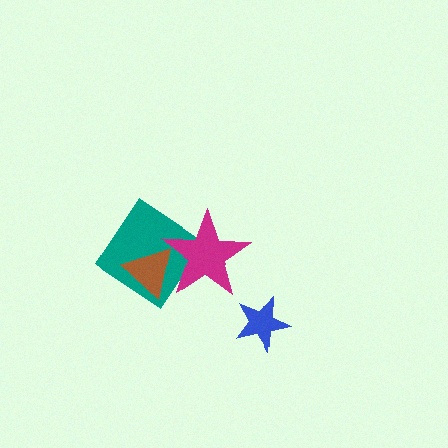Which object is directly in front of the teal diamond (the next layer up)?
The brown triangle is directly in front of the teal diamond.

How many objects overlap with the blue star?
0 objects overlap with the blue star.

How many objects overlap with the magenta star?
2 objects overlap with the magenta star.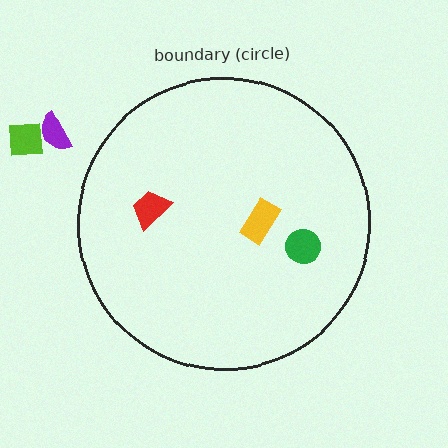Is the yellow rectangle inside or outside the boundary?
Inside.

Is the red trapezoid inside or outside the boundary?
Inside.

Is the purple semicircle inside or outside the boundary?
Outside.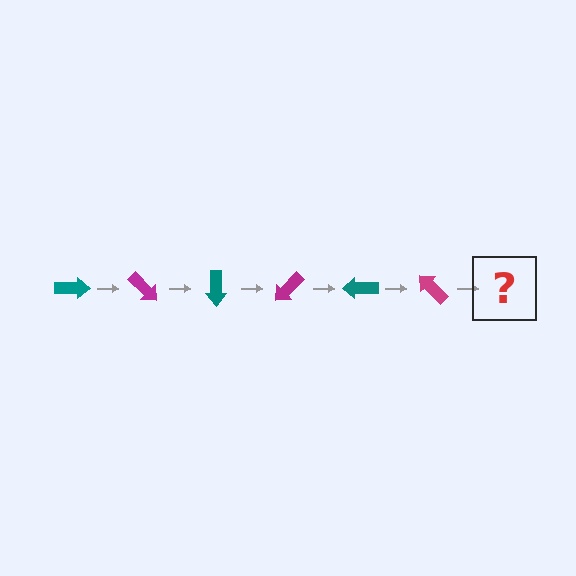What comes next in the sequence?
The next element should be a teal arrow, rotated 270 degrees from the start.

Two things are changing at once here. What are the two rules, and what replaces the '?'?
The two rules are that it rotates 45 degrees each step and the color cycles through teal and magenta. The '?' should be a teal arrow, rotated 270 degrees from the start.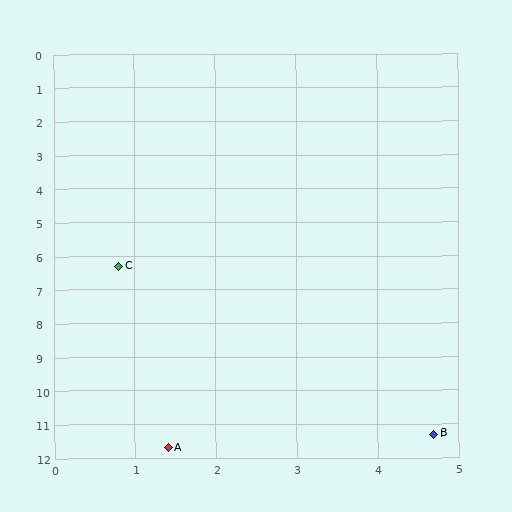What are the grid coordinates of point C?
Point C is at approximately (0.8, 6.3).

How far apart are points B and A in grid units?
Points B and A are about 3.3 grid units apart.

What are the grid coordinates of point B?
Point B is at approximately (4.7, 11.3).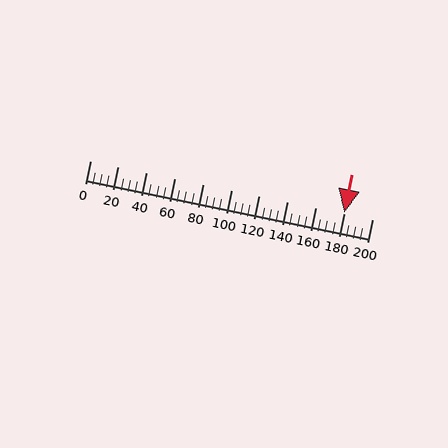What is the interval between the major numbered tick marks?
The major tick marks are spaced 20 units apart.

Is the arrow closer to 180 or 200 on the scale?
The arrow is closer to 180.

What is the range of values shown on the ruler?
The ruler shows values from 0 to 200.